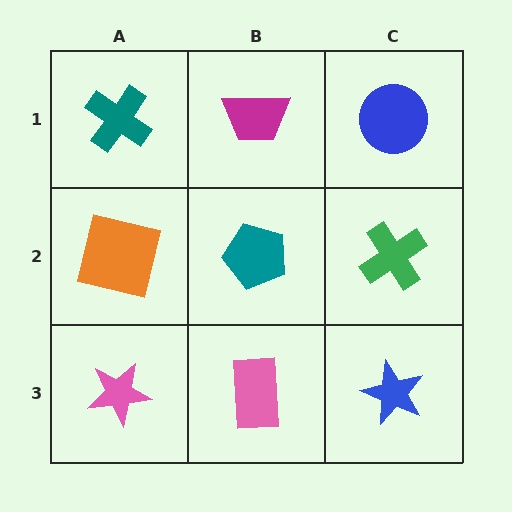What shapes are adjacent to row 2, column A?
A teal cross (row 1, column A), a pink star (row 3, column A), a teal pentagon (row 2, column B).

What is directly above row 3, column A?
An orange square.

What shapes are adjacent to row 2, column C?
A blue circle (row 1, column C), a blue star (row 3, column C), a teal pentagon (row 2, column B).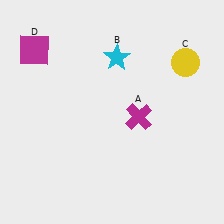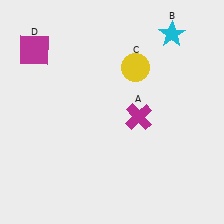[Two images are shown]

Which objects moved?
The objects that moved are: the cyan star (B), the yellow circle (C).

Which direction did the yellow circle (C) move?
The yellow circle (C) moved left.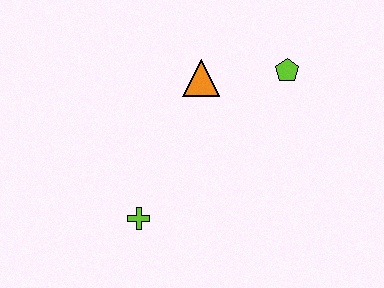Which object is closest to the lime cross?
The orange triangle is closest to the lime cross.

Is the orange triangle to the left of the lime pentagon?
Yes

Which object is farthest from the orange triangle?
The lime cross is farthest from the orange triangle.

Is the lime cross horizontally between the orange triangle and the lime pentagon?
No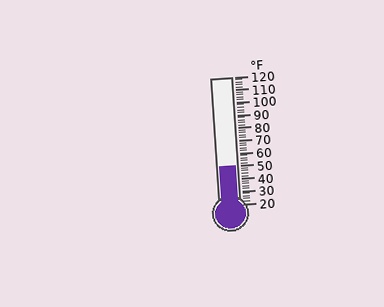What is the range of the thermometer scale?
The thermometer scale ranges from 20°F to 120°F.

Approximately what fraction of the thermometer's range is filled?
The thermometer is filled to approximately 30% of its range.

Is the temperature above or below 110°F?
The temperature is below 110°F.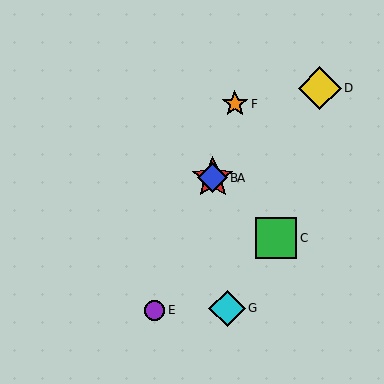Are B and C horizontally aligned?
No, B is at y≈178 and C is at y≈238.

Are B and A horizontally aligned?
Yes, both are at y≈178.